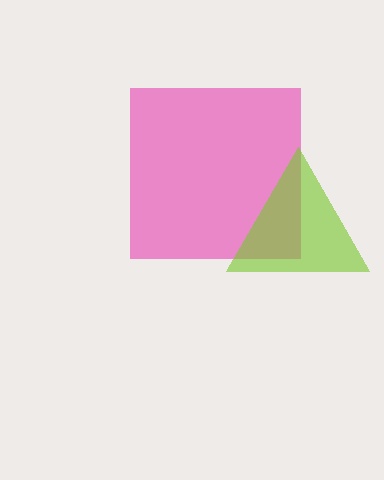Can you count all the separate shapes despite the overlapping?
Yes, there are 2 separate shapes.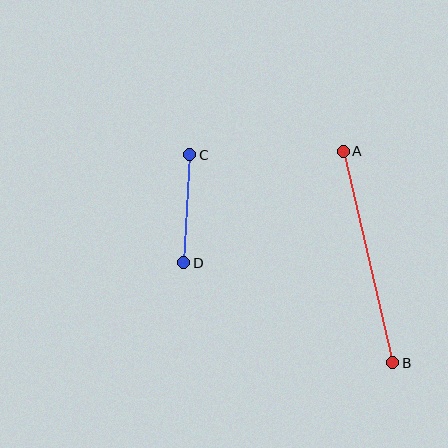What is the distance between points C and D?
The distance is approximately 108 pixels.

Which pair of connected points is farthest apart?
Points A and B are farthest apart.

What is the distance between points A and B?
The distance is approximately 217 pixels.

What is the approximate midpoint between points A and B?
The midpoint is at approximately (368, 257) pixels.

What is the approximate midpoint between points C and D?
The midpoint is at approximately (187, 209) pixels.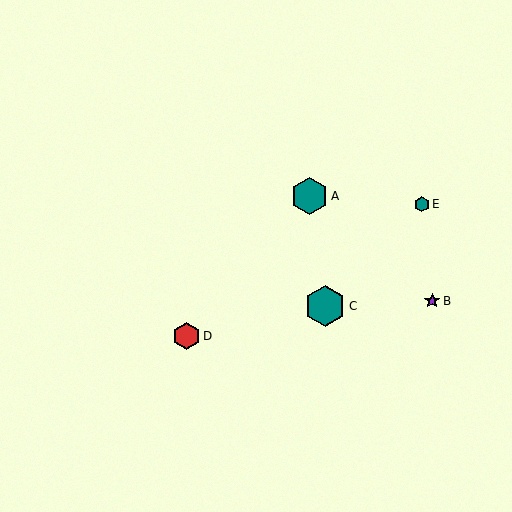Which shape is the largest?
The teal hexagon (labeled C) is the largest.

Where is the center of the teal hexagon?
The center of the teal hexagon is at (310, 196).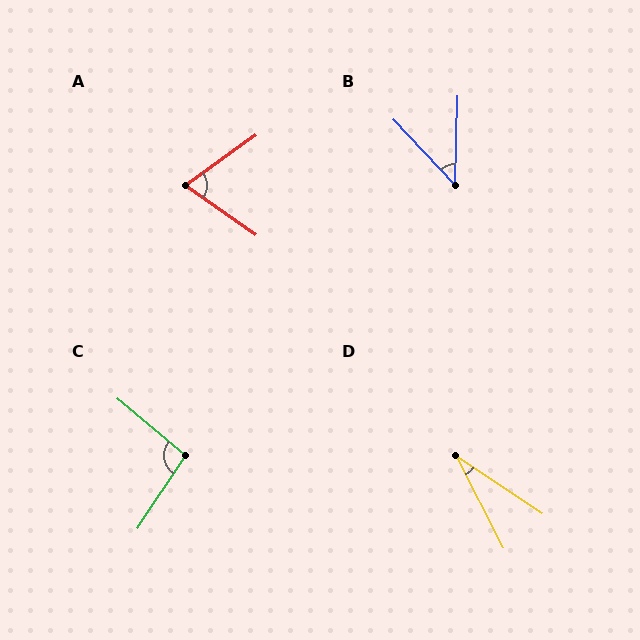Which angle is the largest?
C, at approximately 96 degrees.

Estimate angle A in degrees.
Approximately 71 degrees.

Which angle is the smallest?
D, at approximately 29 degrees.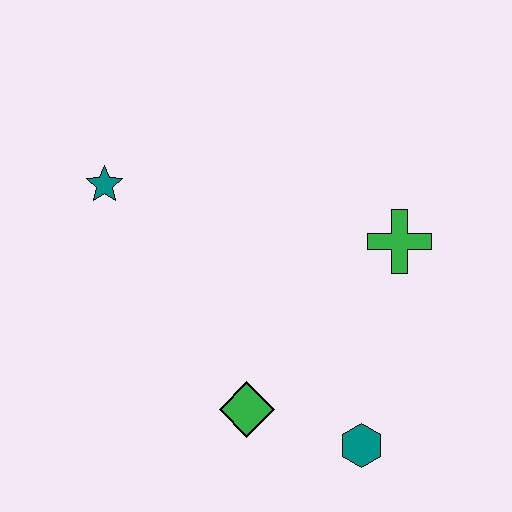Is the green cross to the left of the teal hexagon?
No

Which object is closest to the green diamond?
The teal hexagon is closest to the green diamond.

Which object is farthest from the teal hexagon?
The teal star is farthest from the teal hexagon.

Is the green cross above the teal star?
No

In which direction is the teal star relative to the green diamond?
The teal star is above the green diamond.